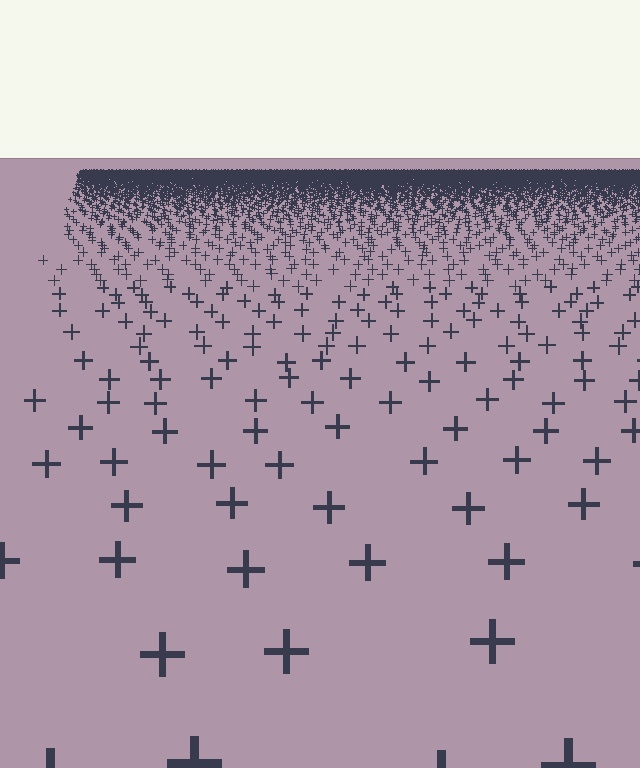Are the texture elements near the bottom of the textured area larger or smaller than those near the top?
Larger. Near the bottom, elements are closer to the viewer and appear at a bigger on-screen size.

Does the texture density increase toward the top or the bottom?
Density increases toward the top.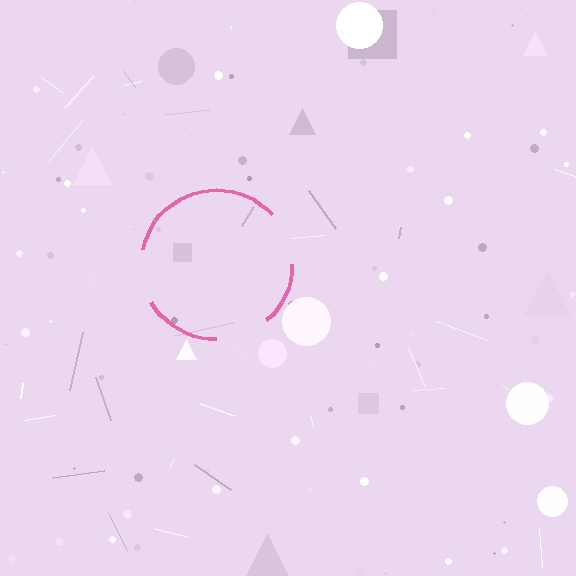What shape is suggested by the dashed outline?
The dashed outline suggests a circle.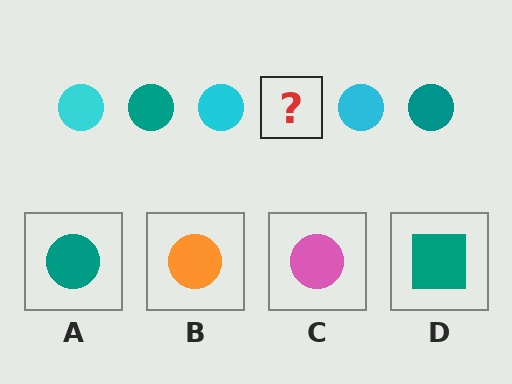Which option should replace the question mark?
Option A.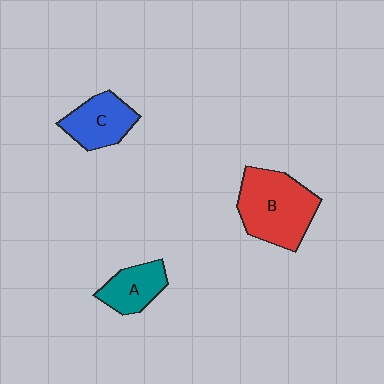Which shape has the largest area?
Shape B (red).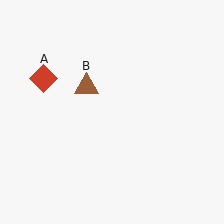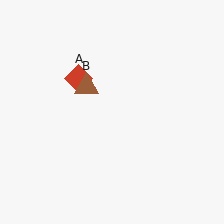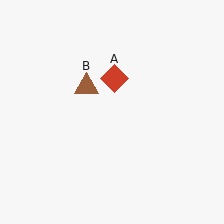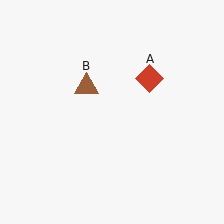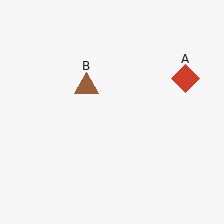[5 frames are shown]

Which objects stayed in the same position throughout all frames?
Brown triangle (object B) remained stationary.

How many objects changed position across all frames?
1 object changed position: red diamond (object A).